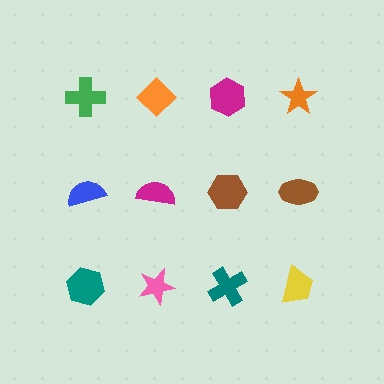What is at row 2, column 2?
A magenta semicircle.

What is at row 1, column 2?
An orange diamond.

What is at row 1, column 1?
A green cross.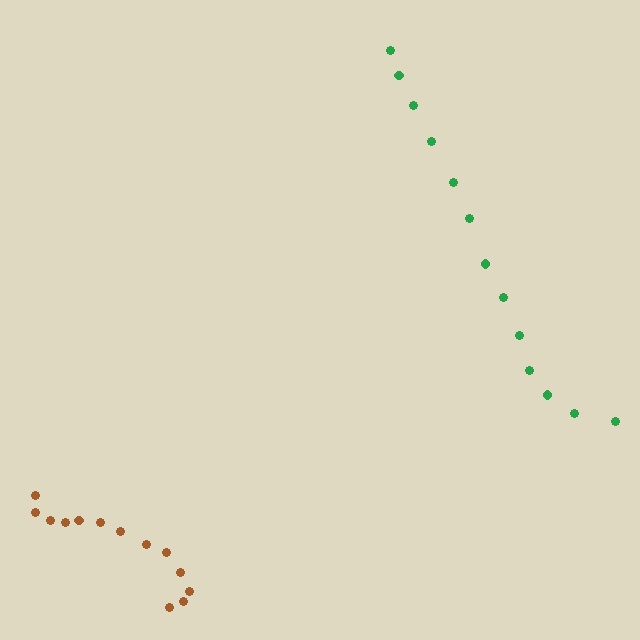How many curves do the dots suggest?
There are 2 distinct paths.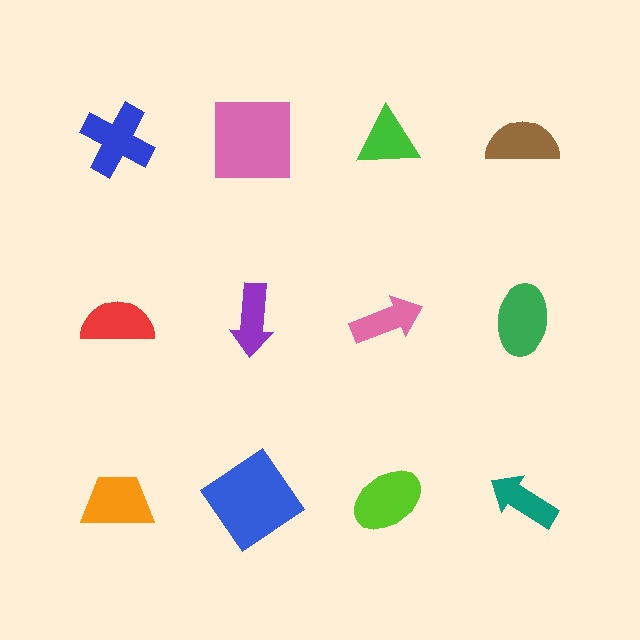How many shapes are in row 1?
4 shapes.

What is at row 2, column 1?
A red semicircle.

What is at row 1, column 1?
A blue cross.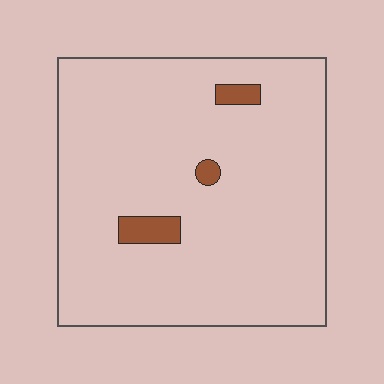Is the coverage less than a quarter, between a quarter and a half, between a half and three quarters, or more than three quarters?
Less than a quarter.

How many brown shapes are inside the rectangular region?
3.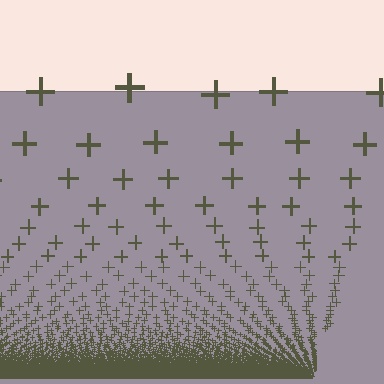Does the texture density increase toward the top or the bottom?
Density increases toward the bottom.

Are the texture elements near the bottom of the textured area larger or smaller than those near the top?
Smaller. The gradient is inverted — elements near the bottom are smaller and denser.